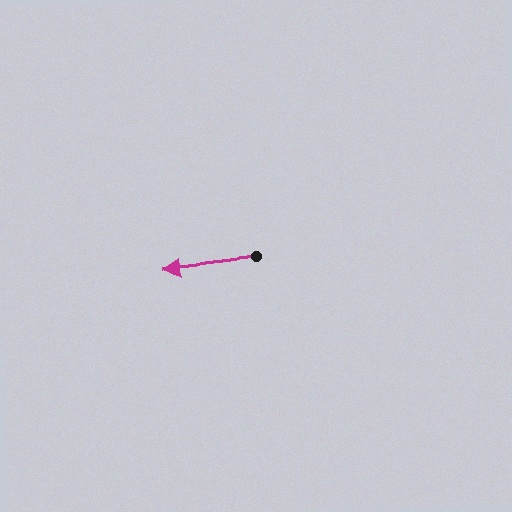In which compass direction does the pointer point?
West.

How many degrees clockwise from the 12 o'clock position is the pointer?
Approximately 263 degrees.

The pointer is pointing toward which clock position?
Roughly 9 o'clock.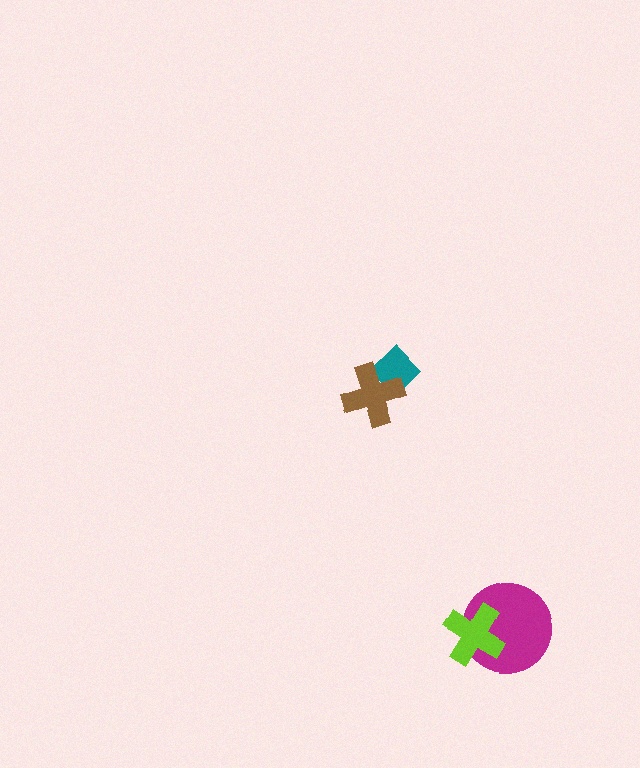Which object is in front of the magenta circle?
The lime cross is in front of the magenta circle.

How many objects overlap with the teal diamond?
1 object overlaps with the teal diamond.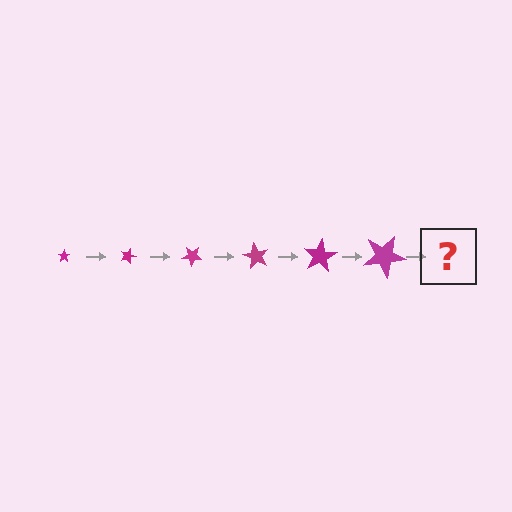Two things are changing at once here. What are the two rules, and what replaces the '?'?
The two rules are that the star grows larger each step and it rotates 20 degrees each step. The '?' should be a star, larger than the previous one and rotated 120 degrees from the start.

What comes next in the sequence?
The next element should be a star, larger than the previous one and rotated 120 degrees from the start.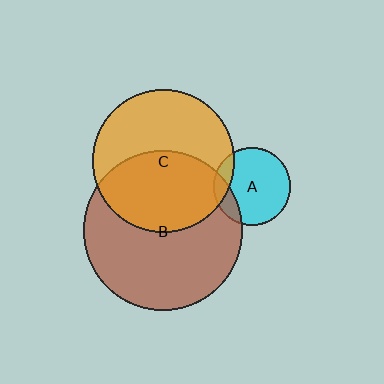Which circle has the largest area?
Circle B (brown).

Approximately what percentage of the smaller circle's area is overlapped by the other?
Approximately 50%.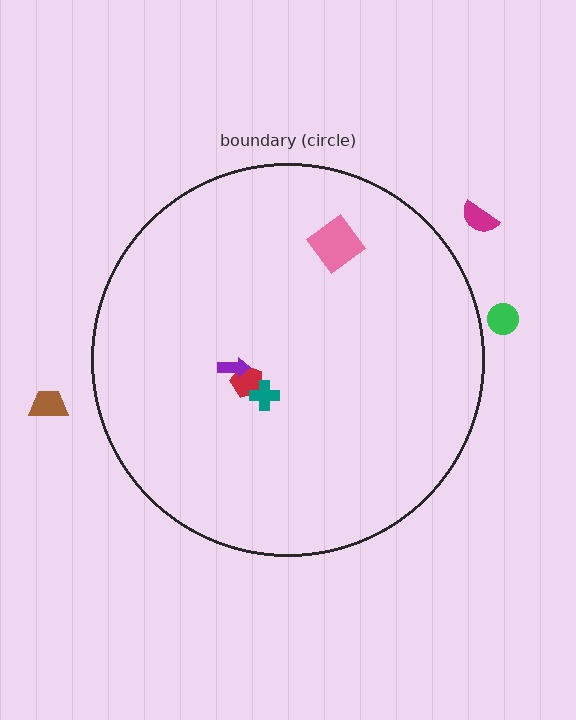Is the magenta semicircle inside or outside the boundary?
Outside.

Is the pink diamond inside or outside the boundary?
Inside.